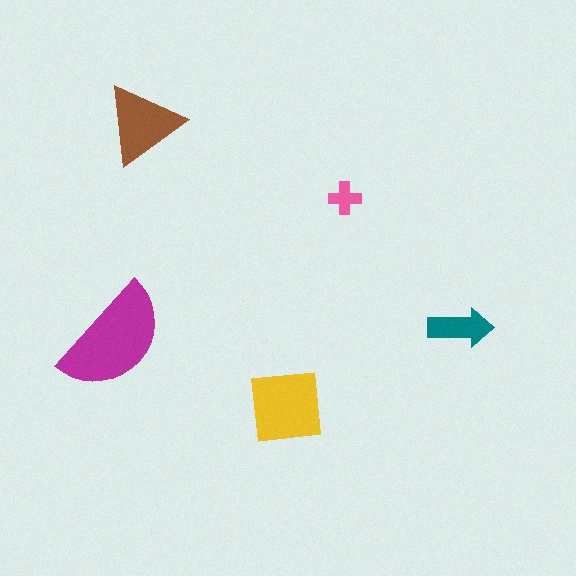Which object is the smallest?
The pink cross.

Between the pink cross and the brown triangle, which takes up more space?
The brown triangle.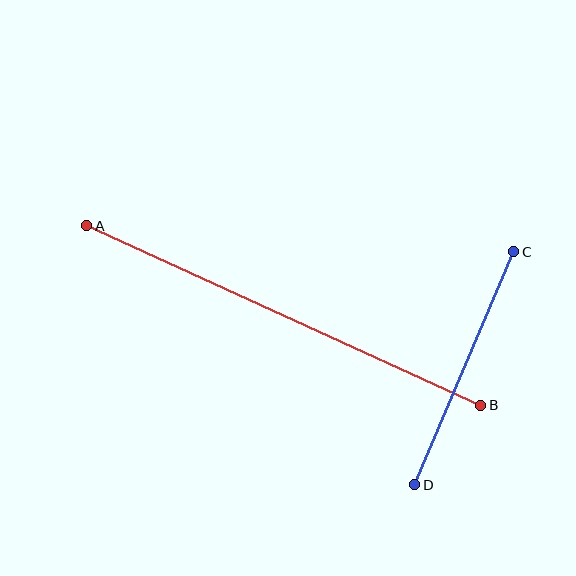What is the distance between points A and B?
The distance is approximately 433 pixels.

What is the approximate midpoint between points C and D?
The midpoint is at approximately (464, 368) pixels.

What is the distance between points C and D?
The distance is approximately 254 pixels.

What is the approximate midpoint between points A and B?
The midpoint is at approximately (284, 316) pixels.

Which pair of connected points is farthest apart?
Points A and B are farthest apart.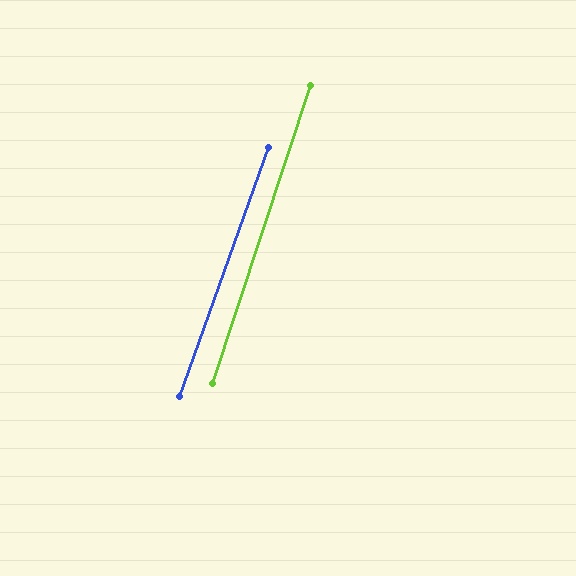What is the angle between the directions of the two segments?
Approximately 1 degree.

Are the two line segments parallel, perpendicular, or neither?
Parallel — their directions differ by only 1.4°.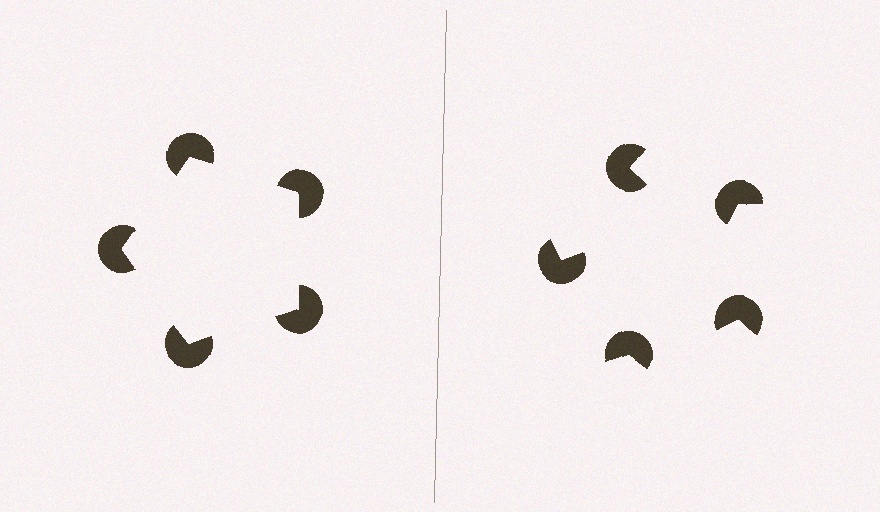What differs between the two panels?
The pac-man discs are positioned identically on both sides; only the wedge orientations differ. On the left they align to a pentagon; on the right they are misaligned.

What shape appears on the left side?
An illusory pentagon.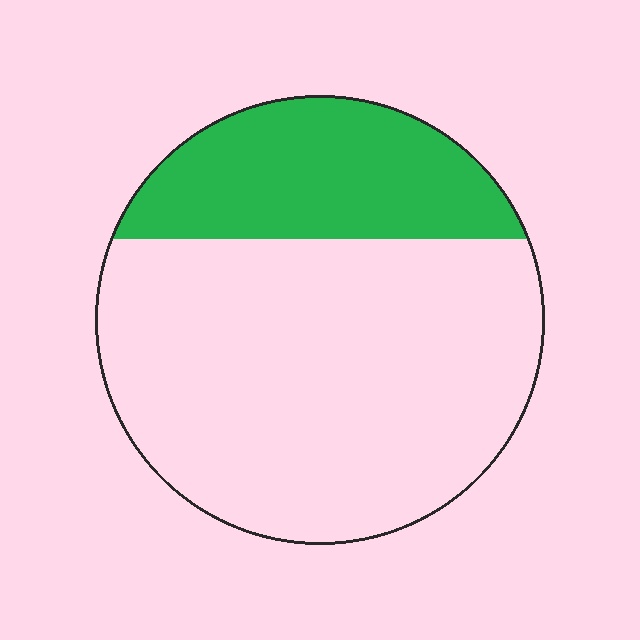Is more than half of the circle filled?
No.